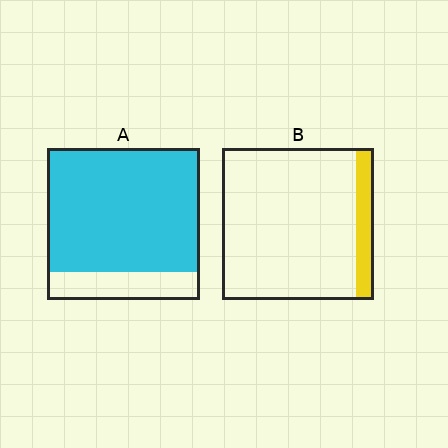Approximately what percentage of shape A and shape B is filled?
A is approximately 80% and B is approximately 10%.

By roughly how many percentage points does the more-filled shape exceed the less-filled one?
By roughly 70 percentage points (A over B).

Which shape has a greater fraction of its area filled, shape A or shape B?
Shape A.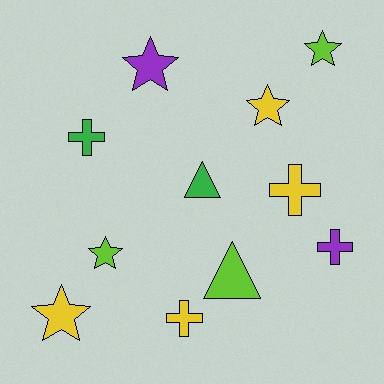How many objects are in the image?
There are 11 objects.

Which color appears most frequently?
Yellow, with 4 objects.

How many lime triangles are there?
There is 1 lime triangle.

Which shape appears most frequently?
Star, with 5 objects.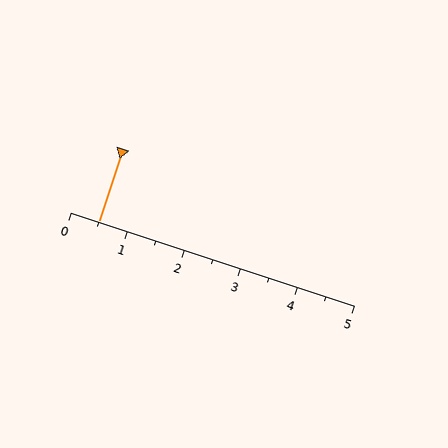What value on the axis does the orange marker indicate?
The marker indicates approximately 0.5.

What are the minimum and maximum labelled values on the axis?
The axis runs from 0 to 5.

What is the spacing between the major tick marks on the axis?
The major ticks are spaced 1 apart.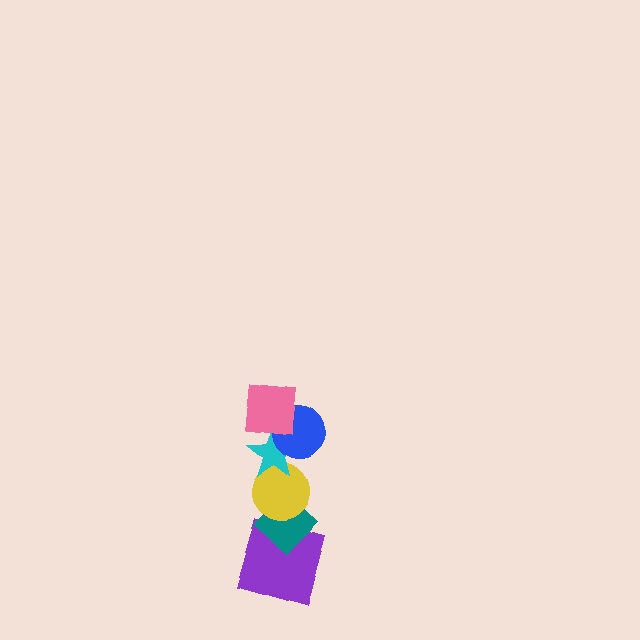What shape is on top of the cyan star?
The blue circle is on top of the cyan star.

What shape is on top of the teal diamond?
The yellow circle is on top of the teal diamond.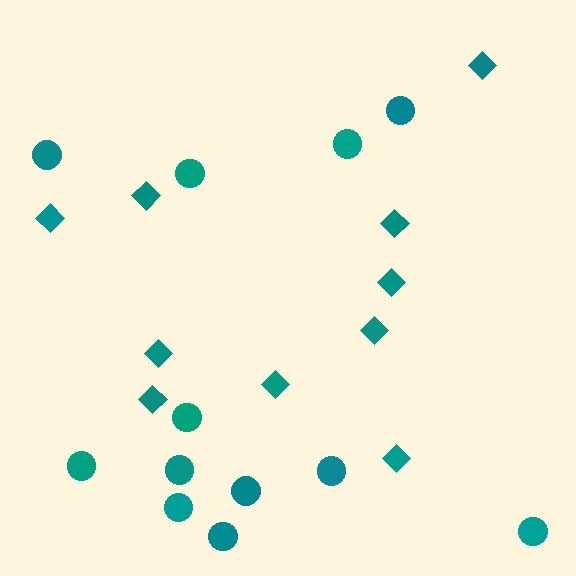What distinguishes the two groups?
There are 2 groups: one group of circles (12) and one group of diamonds (10).